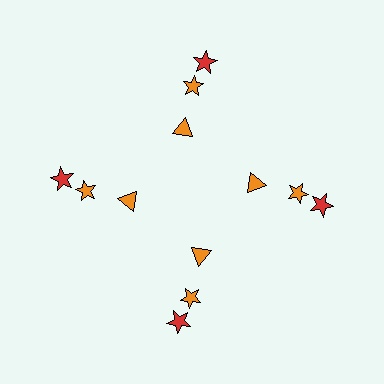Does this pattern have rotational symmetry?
Yes, this pattern has 4-fold rotational symmetry. It looks the same after rotating 90 degrees around the center.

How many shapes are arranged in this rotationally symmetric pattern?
There are 12 shapes, arranged in 4 groups of 3.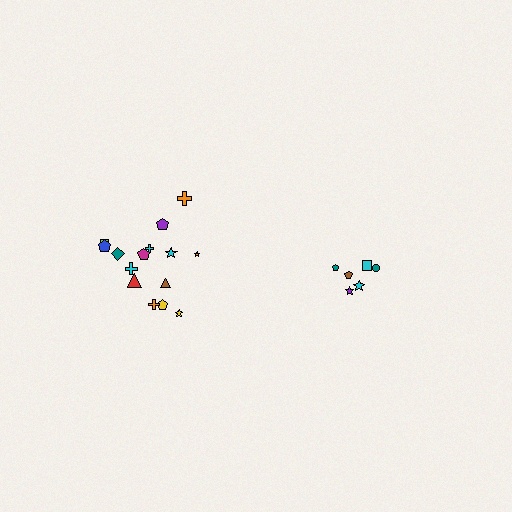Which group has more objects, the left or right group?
The left group.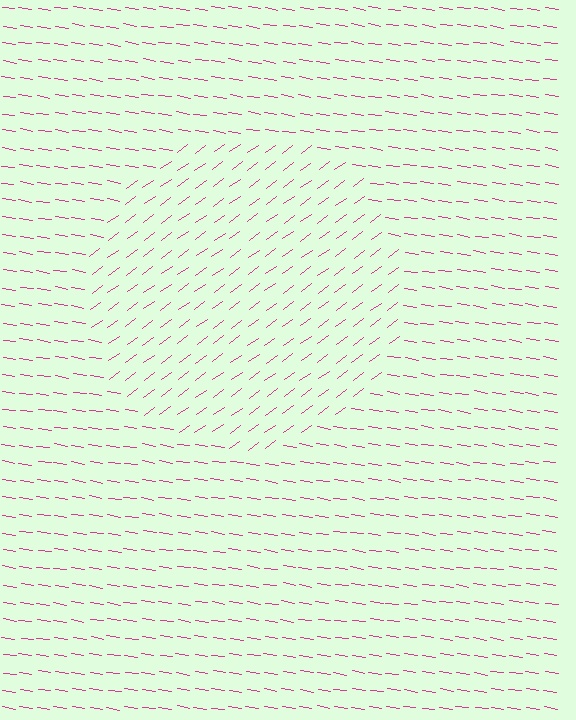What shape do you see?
I see a circle.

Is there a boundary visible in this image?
Yes, there is a texture boundary formed by a change in line orientation.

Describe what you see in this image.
The image is filled with small magenta line segments. A circle region in the image has lines oriented differently from the surrounding lines, creating a visible texture boundary.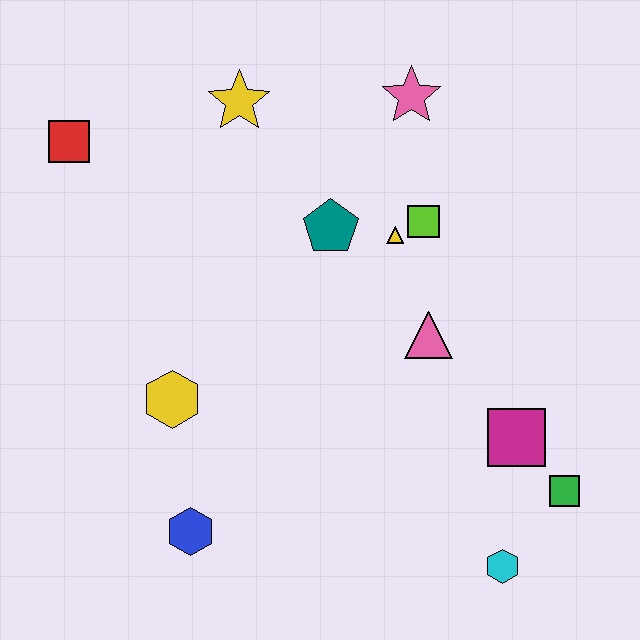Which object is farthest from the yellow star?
The cyan hexagon is farthest from the yellow star.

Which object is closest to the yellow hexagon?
The blue hexagon is closest to the yellow hexagon.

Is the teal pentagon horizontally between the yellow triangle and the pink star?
No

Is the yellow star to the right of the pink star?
No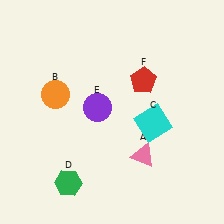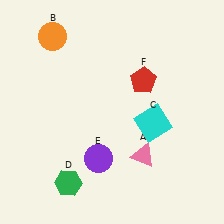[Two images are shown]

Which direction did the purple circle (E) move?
The purple circle (E) moved down.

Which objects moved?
The objects that moved are: the orange circle (B), the purple circle (E).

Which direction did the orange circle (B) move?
The orange circle (B) moved up.